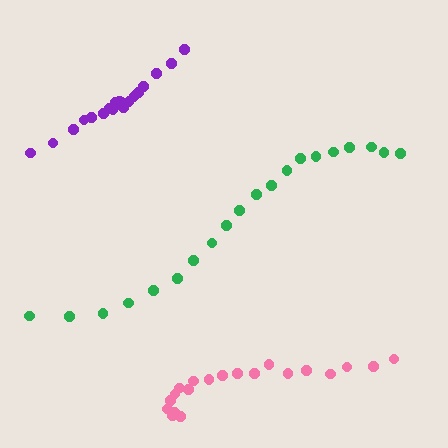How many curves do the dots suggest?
There are 3 distinct paths.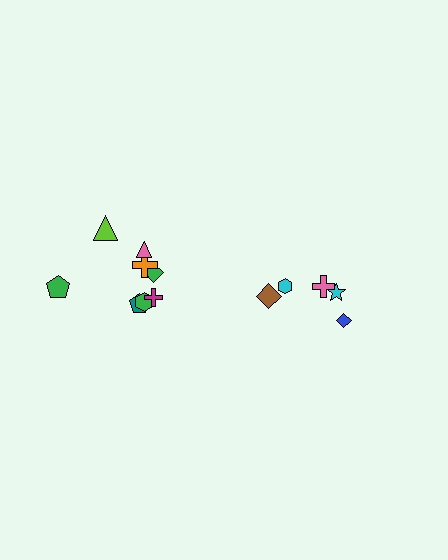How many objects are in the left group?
There are 8 objects.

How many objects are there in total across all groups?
There are 13 objects.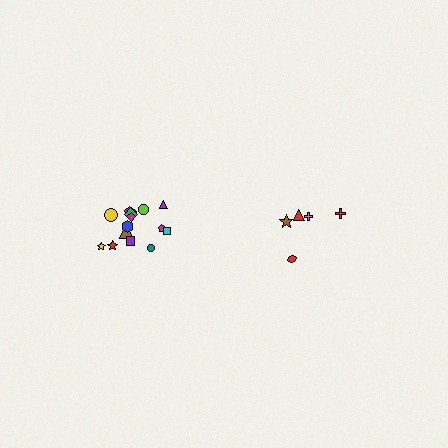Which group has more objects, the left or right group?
The left group.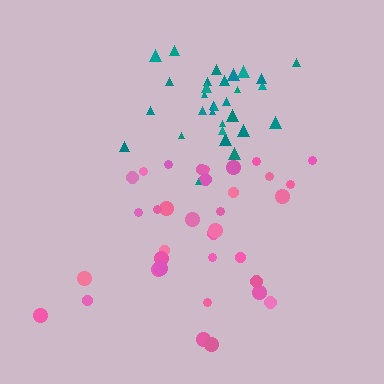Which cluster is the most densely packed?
Teal.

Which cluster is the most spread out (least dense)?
Pink.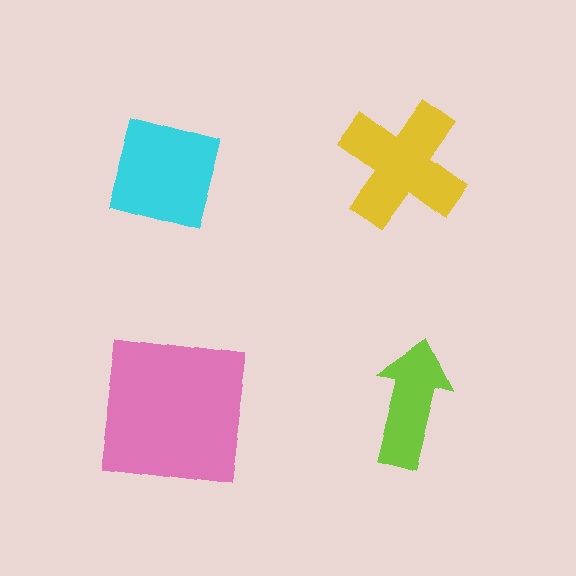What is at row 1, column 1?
A cyan diamond.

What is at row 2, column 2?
A lime arrow.